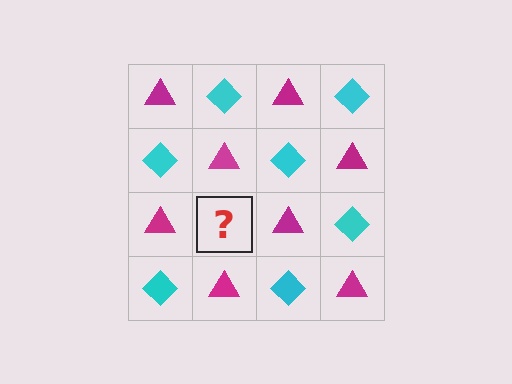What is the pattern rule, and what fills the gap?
The rule is that it alternates magenta triangle and cyan diamond in a checkerboard pattern. The gap should be filled with a cyan diamond.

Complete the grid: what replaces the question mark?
The question mark should be replaced with a cyan diamond.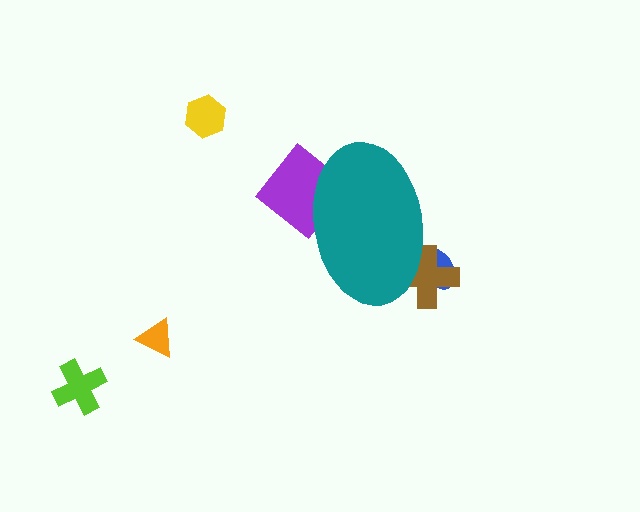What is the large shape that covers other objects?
A teal ellipse.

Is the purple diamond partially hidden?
Yes, the purple diamond is partially hidden behind the teal ellipse.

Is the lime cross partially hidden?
No, the lime cross is fully visible.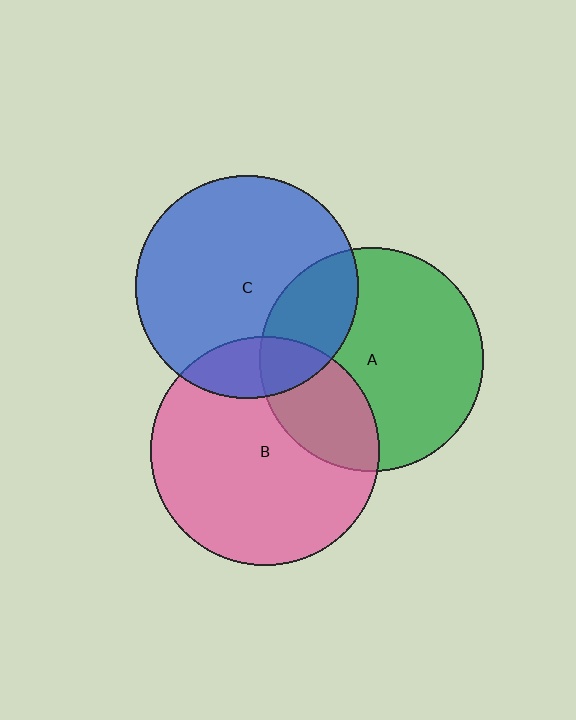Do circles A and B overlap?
Yes.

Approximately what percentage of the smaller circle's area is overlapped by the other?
Approximately 25%.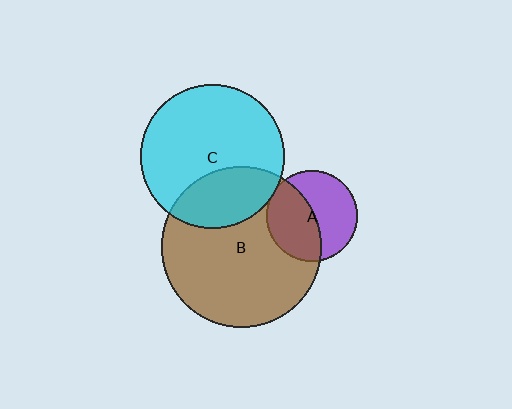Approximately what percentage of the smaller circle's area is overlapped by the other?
Approximately 5%.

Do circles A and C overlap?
Yes.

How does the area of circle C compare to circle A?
Approximately 2.5 times.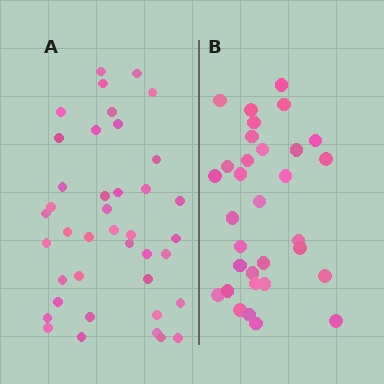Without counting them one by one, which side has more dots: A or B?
Region A (the left region) has more dots.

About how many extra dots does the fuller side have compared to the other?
Region A has roughly 8 or so more dots than region B.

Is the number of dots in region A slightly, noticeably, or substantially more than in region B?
Region A has noticeably more, but not dramatically so. The ratio is roughly 1.2 to 1.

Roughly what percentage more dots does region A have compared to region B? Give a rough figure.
About 25% more.